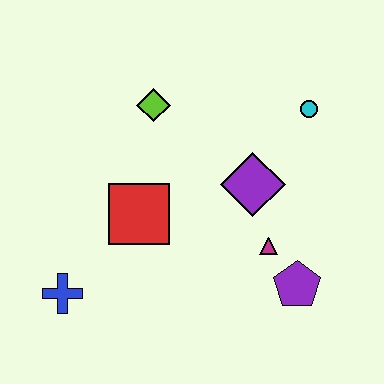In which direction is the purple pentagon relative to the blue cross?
The purple pentagon is to the right of the blue cross.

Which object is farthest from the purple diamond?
The blue cross is farthest from the purple diamond.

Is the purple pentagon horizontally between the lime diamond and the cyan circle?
Yes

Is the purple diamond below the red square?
No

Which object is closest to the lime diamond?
The red square is closest to the lime diamond.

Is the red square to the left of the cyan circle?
Yes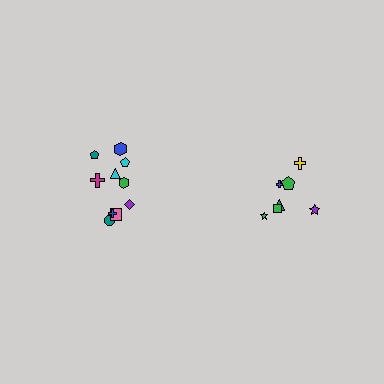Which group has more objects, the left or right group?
The left group.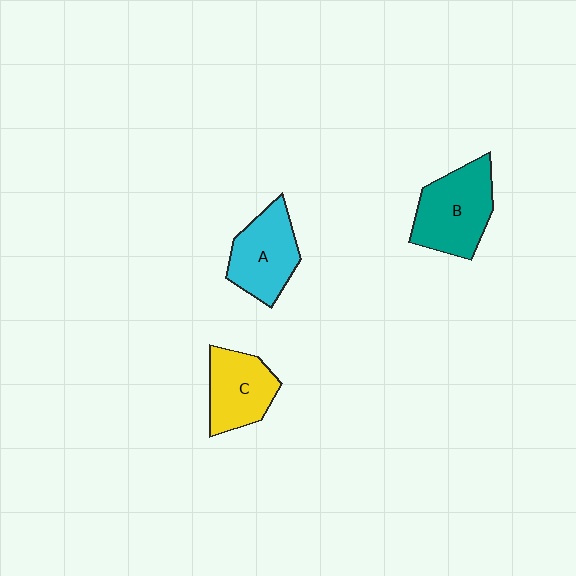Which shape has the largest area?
Shape B (teal).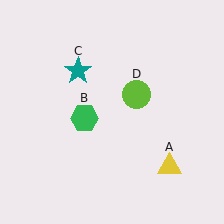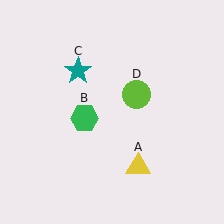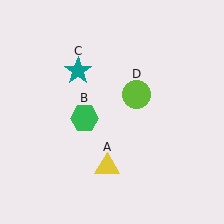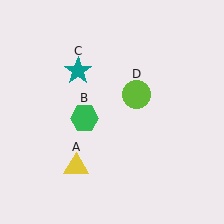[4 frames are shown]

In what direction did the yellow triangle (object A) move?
The yellow triangle (object A) moved left.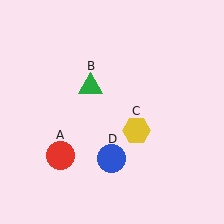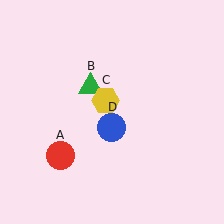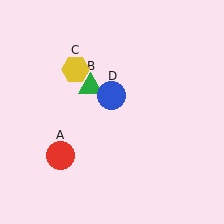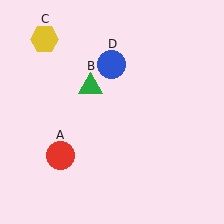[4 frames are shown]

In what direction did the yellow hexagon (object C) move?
The yellow hexagon (object C) moved up and to the left.